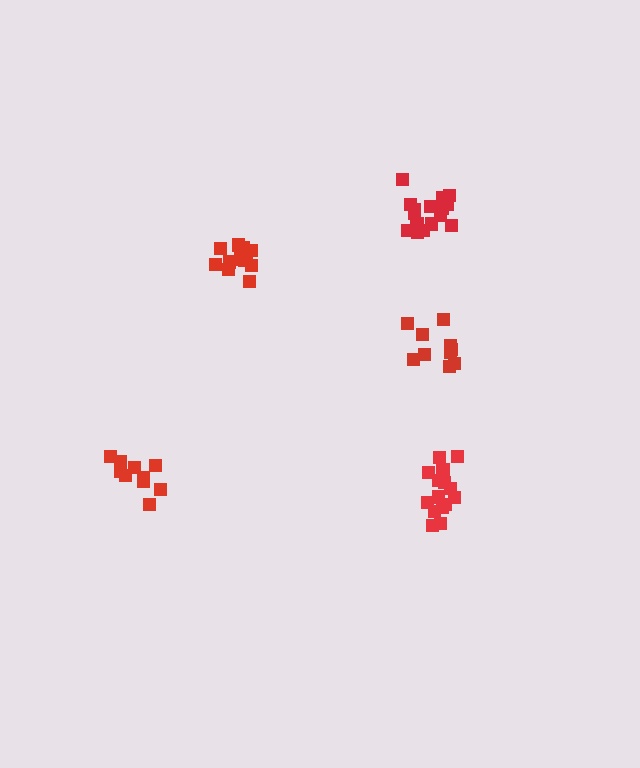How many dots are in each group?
Group 1: 16 dots, Group 2: 14 dots, Group 3: 10 dots, Group 4: 10 dots, Group 5: 15 dots (65 total).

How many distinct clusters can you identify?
There are 5 distinct clusters.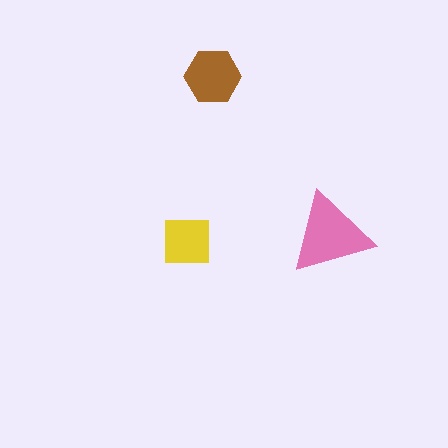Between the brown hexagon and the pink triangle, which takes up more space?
The pink triangle.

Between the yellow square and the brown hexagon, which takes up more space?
The brown hexagon.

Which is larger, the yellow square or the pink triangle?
The pink triangle.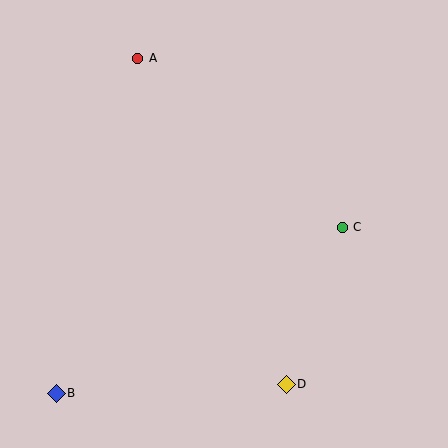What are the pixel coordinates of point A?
Point A is at (138, 58).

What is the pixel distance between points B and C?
The distance between B and C is 331 pixels.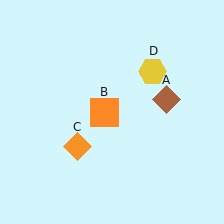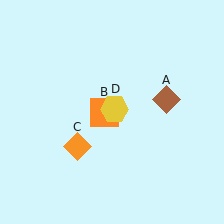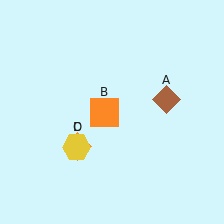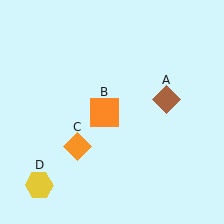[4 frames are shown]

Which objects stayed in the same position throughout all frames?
Brown diamond (object A) and orange square (object B) and orange diamond (object C) remained stationary.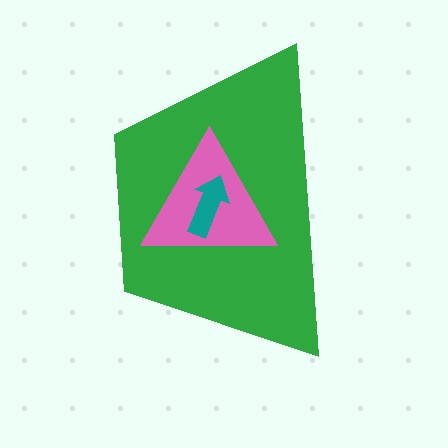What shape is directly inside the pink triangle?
The teal arrow.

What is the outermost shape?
The green trapezoid.